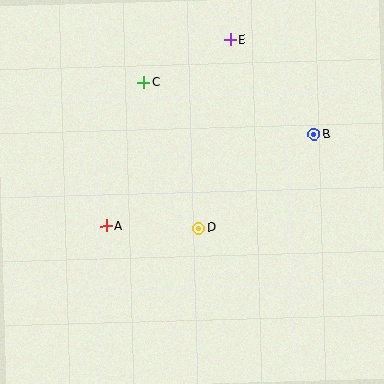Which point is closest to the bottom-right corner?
Point D is closest to the bottom-right corner.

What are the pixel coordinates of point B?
Point B is at (314, 134).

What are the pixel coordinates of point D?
Point D is at (199, 228).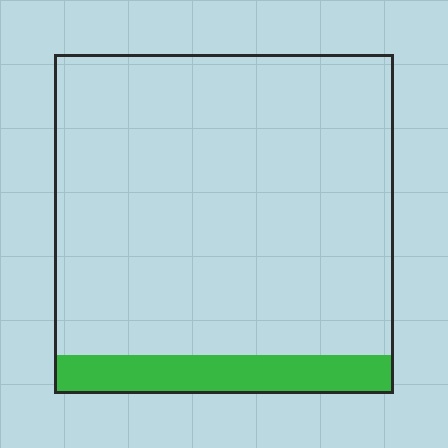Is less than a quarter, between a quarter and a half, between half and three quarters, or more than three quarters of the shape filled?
Less than a quarter.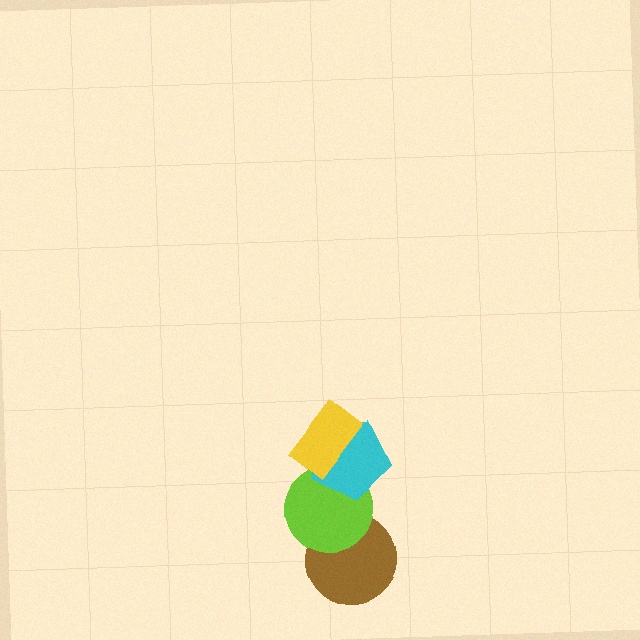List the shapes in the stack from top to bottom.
From top to bottom: the yellow rectangle, the cyan pentagon, the lime circle, the brown circle.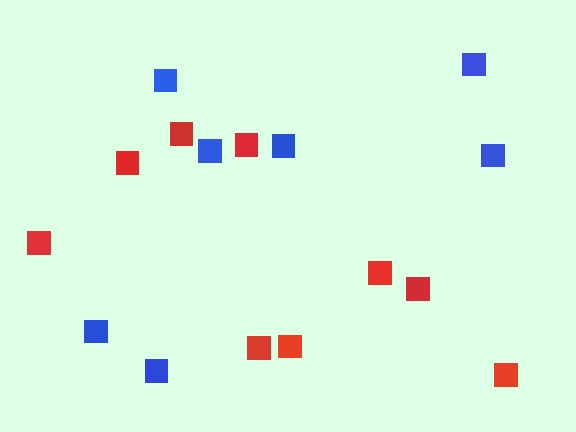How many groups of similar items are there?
There are 2 groups: one group of red squares (9) and one group of blue squares (7).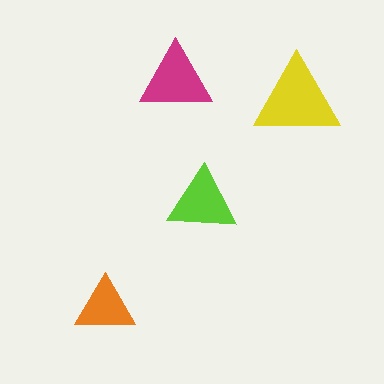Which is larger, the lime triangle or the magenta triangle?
The magenta one.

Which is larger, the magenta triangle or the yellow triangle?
The yellow one.